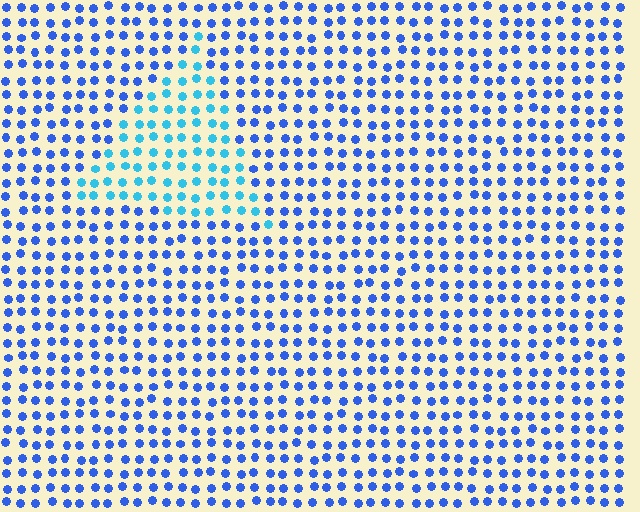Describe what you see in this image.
The image is filled with small blue elements in a uniform arrangement. A triangle-shaped region is visible where the elements are tinted to a slightly different hue, forming a subtle color boundary.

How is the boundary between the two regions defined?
The boundary is defined purely by a slight shift in hue (about 33 degrees). Spacing, size, and orientation are identical on both sides.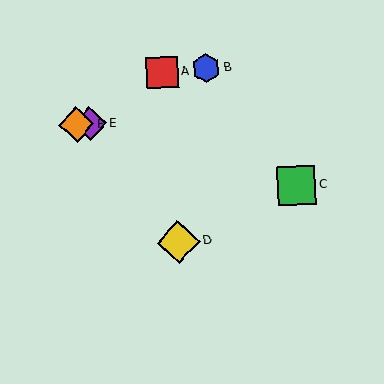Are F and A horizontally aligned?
No, F is at y≈125 and A is at y≈73.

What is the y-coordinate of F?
Object F is at y≈125.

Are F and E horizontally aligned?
Yes, both are at y≈125.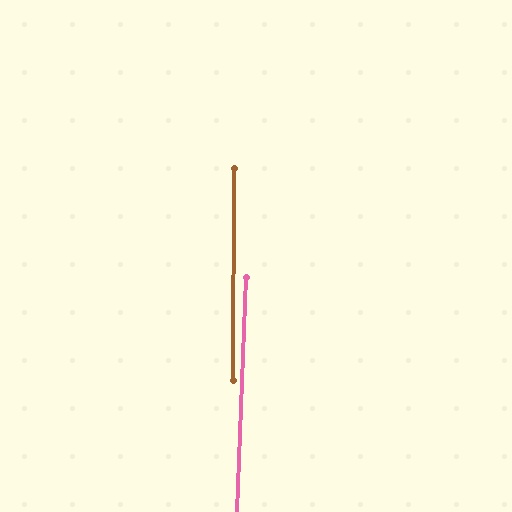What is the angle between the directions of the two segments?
Approximately 2 degrees.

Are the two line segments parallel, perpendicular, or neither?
Parallel — their directions differ by only 1.7°.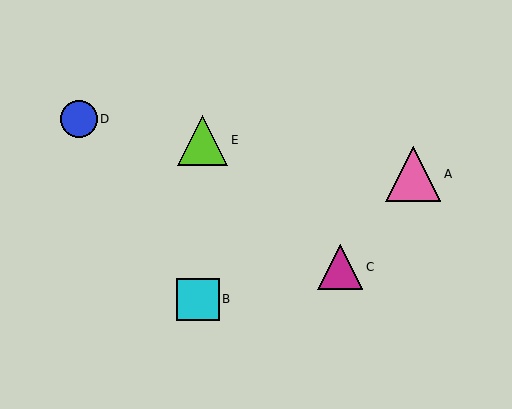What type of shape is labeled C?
Shape C is a magenta triangle.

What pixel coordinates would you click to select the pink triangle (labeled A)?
Click at (413, 174) to select the pink triangle A.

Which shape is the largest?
The pink triangle (labeled A) is the largest.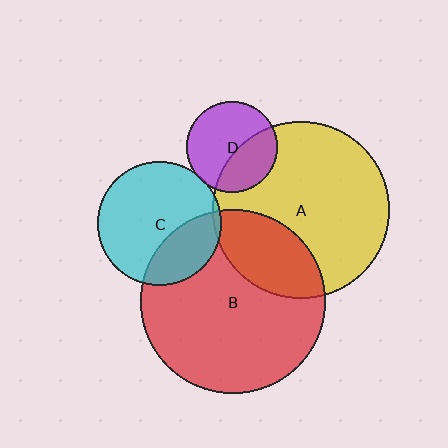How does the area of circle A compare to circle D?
Approximately 3.8 times.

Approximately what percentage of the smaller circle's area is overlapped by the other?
Approximately 5%.